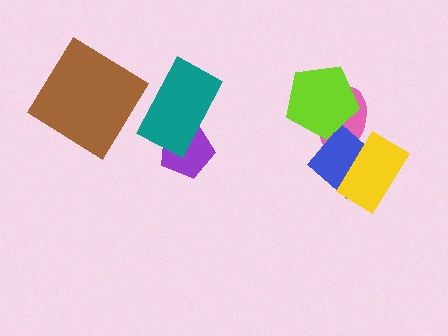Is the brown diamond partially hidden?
No, no other shape covers it.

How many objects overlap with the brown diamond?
0 objects overlap with the brown diamond.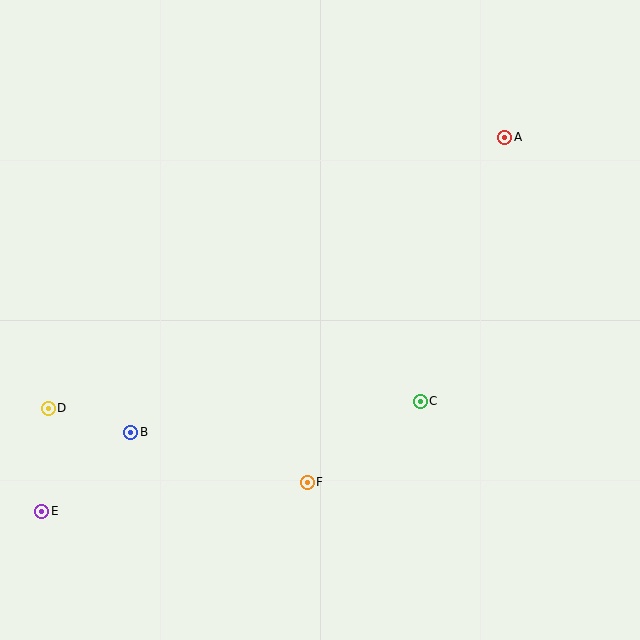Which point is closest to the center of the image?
Point C at (420, 401) is closest to the center.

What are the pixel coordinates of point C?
Point C is at (420, 401).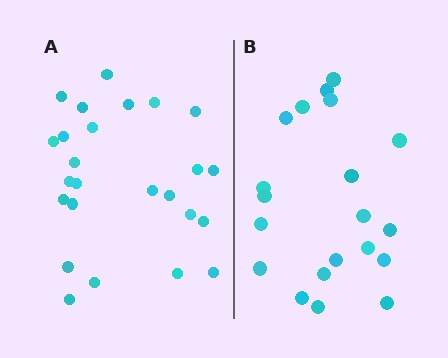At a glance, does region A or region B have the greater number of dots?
Region A (the left region) has more dots.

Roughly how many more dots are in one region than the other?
Region A has about 5 more dots than region B.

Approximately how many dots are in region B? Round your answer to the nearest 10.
About 20 dots.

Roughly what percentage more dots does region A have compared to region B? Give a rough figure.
About 25% more.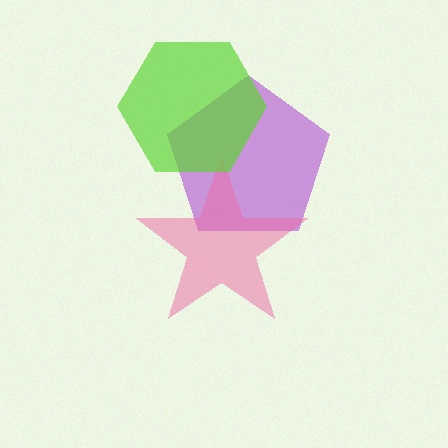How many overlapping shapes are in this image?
There are 3 overlapping shapes in the image.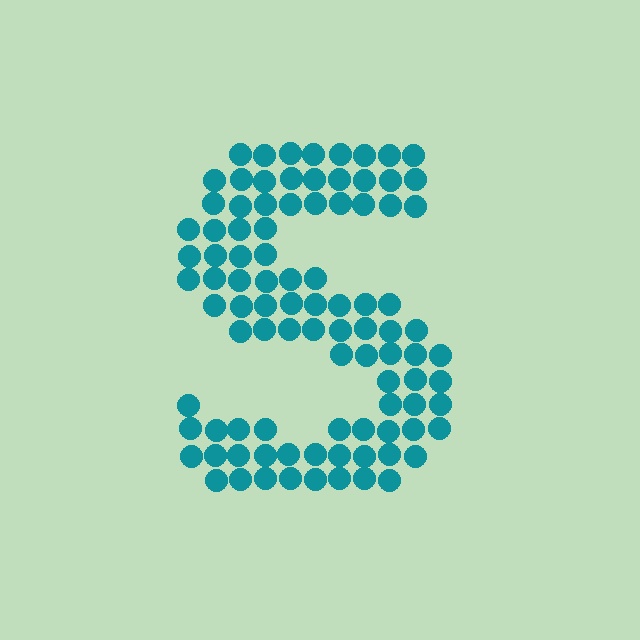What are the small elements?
The small elements are circles.